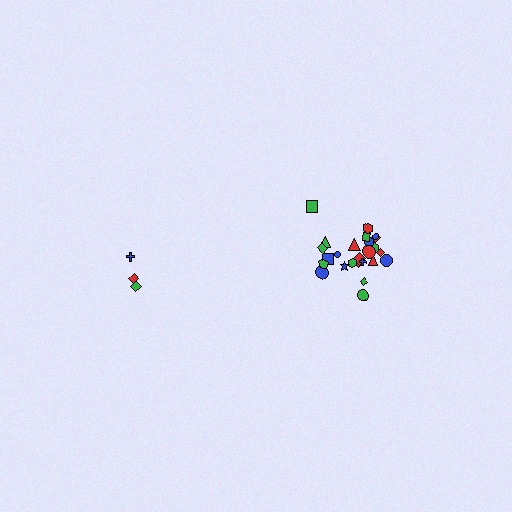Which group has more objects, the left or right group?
The right group.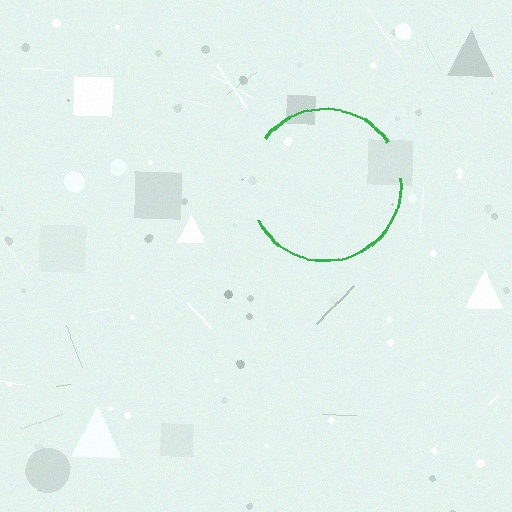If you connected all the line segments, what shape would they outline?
They would outline a circle.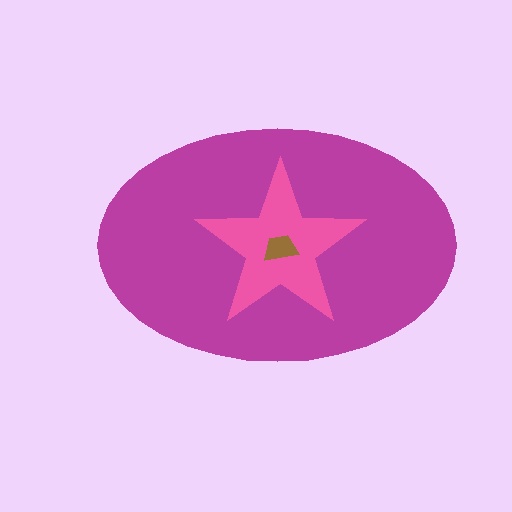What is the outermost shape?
The magenta ellipse.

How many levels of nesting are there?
3.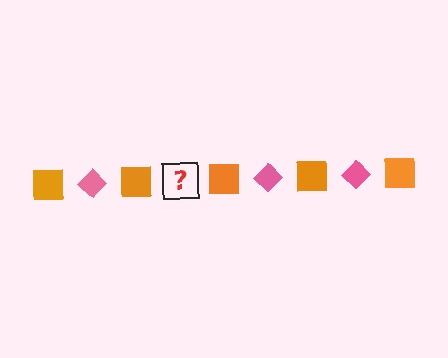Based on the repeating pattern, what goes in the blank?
The blank should be a pink diamond.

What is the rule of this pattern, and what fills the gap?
The rule is that the pattern alternates between orange square and pink diamond. The gap should be filled with a pink diamond.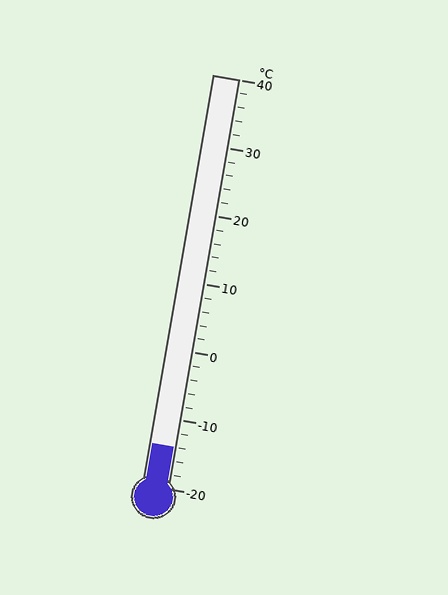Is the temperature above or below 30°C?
The temperature is below 30°C.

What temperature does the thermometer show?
The thermometer shows approximately -14°C.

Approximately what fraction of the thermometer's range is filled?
The thermometer is filled to approximately 10% of its range.